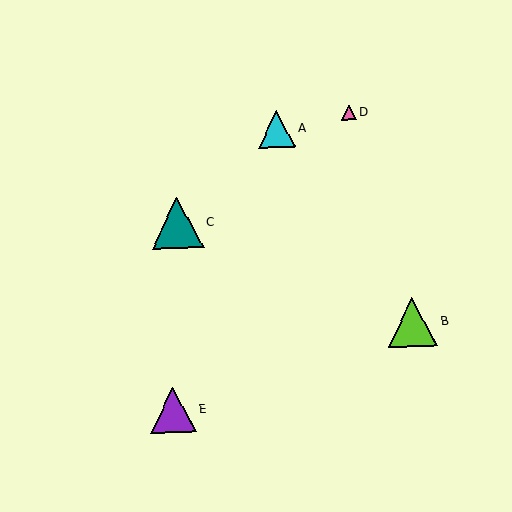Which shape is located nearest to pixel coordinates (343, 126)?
The pink triangle (labeled D) at (349, 112) is nearest to that location.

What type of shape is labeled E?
Shape E is a purple triangle.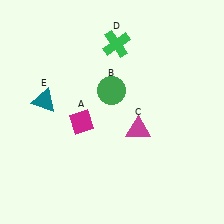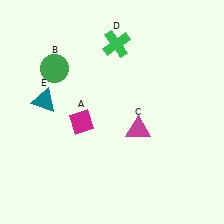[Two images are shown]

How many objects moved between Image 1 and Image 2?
1 object moved between the two images.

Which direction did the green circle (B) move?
The green circle (B) moved left.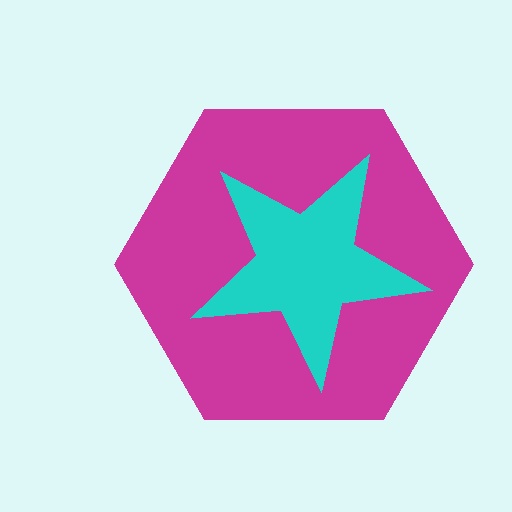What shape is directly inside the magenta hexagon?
The cyan star.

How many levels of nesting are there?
2.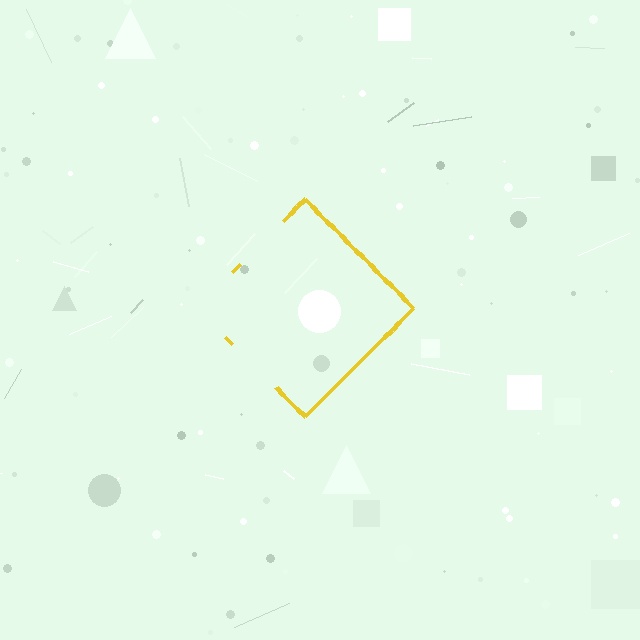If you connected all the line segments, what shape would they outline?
They would outline a diamond.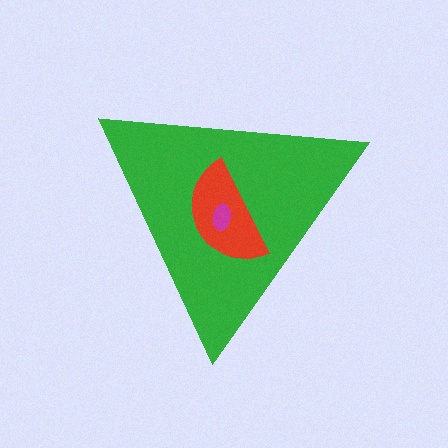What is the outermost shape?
The green triangle.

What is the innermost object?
The magenta ellipse.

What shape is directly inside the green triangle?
The red semicircle.